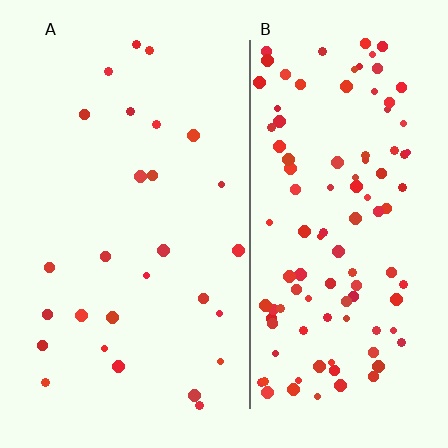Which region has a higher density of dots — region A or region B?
B (the right).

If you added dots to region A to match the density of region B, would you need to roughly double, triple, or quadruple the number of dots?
Approximately quadruple.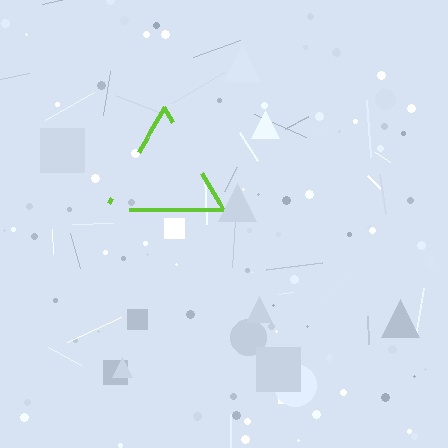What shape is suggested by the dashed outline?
The dashed outline suggests a triangle.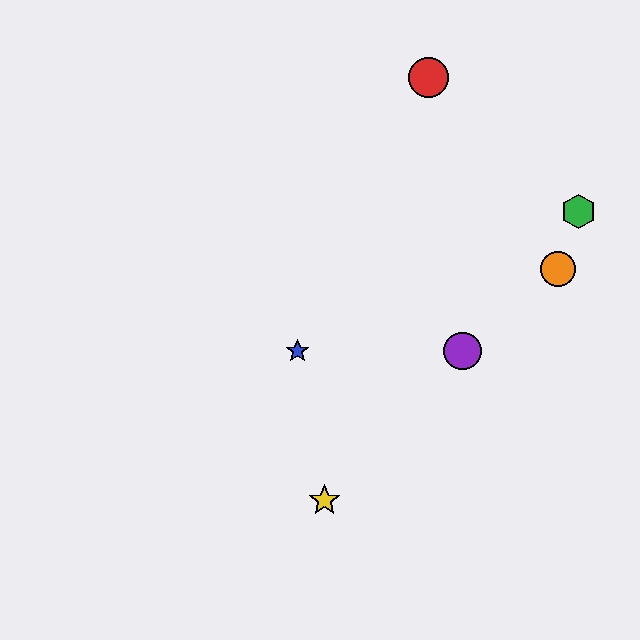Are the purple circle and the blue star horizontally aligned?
Yes, both are at y≈351.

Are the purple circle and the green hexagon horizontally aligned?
No, the purple circle is at y≈351 and the green hexagon is at y≈211.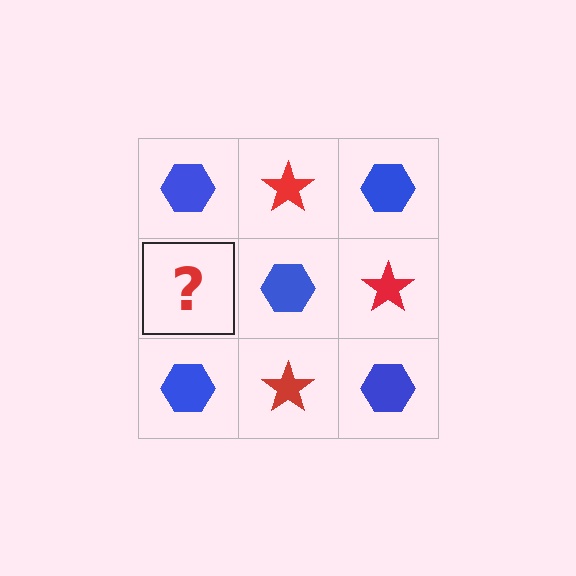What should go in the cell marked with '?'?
The missing cell should contain a red star.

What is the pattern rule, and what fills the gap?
The rule is that it alternates blue hexagon and red star in a checkerboard pattern. The gap should be filled with a red star.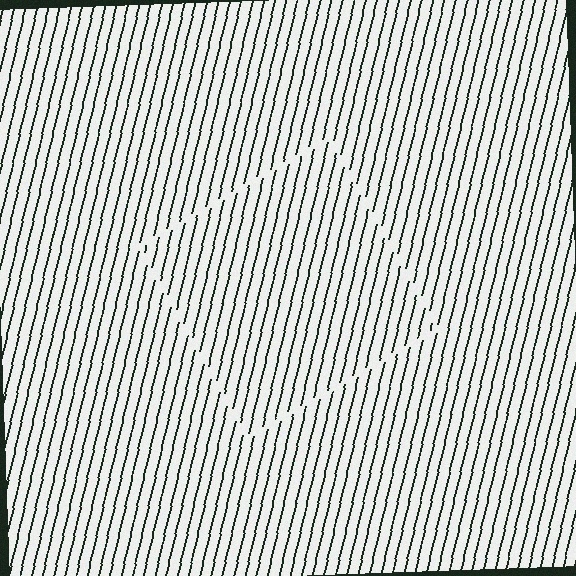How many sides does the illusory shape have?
4 sides — the line-ends trace a square.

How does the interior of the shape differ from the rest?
The interior of the shape contains the same grating, shifted by half a period — the contour is defined by the phase discontinuity where line-ends from the inner and outer gratings abut.